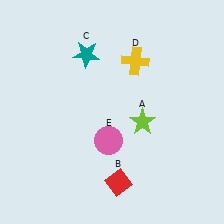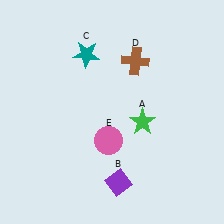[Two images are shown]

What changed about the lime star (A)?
In Image 1, A is lime. In Image 2, it changed to green.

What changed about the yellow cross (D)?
In Image 1, D is yellow. In Image 2, it changed to brown.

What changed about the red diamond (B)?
In Image 1, B is red. In Image 2, it changed to purple.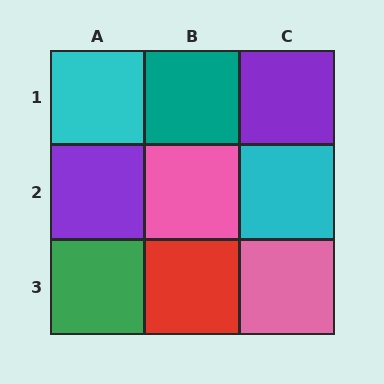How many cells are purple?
2 cells are purple.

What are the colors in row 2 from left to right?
Purple, pink, cyan.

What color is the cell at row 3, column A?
Green.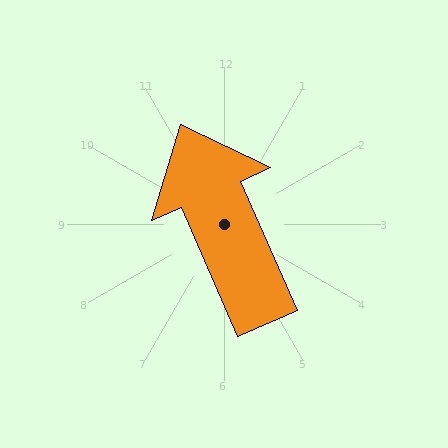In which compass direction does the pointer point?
Northwest.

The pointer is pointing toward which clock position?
Roughly 11 o'clock.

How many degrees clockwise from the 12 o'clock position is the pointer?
Approximately 336 degrees.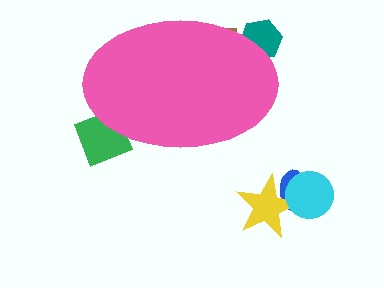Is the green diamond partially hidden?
Yes, the green diamond is partially hidden behind the pink ellipse.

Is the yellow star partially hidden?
No, the yellow star is fully visible.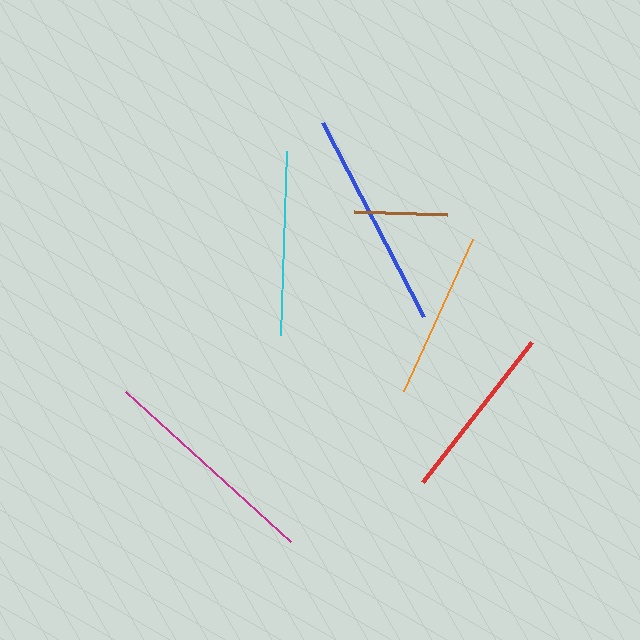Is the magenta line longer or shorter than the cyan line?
The magenta line is longer than the cyan line.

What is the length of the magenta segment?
The magenta segment is approximately 223 pixels long.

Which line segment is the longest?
The magenta line is the longest at approximately 223 pixels.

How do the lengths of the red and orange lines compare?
The red and orange lines are approximately the same length.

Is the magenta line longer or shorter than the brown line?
The magenta line is longer than the brown line.